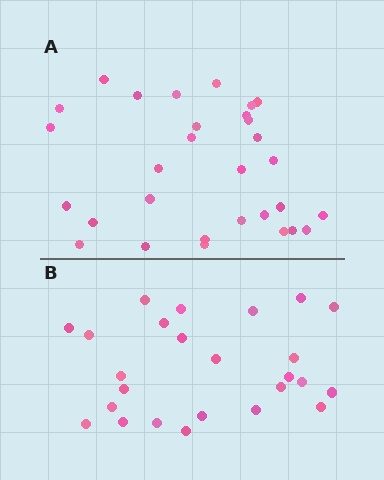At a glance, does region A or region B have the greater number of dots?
Region A (the top region) has more dots.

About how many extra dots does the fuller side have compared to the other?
Region A has about 5 more dots than region B.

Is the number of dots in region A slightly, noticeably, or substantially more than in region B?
Region A has only slightly more — the two regions are fairly close. The ratio is roughly 1.2 to 1.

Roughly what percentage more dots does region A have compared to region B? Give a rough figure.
About 20% more.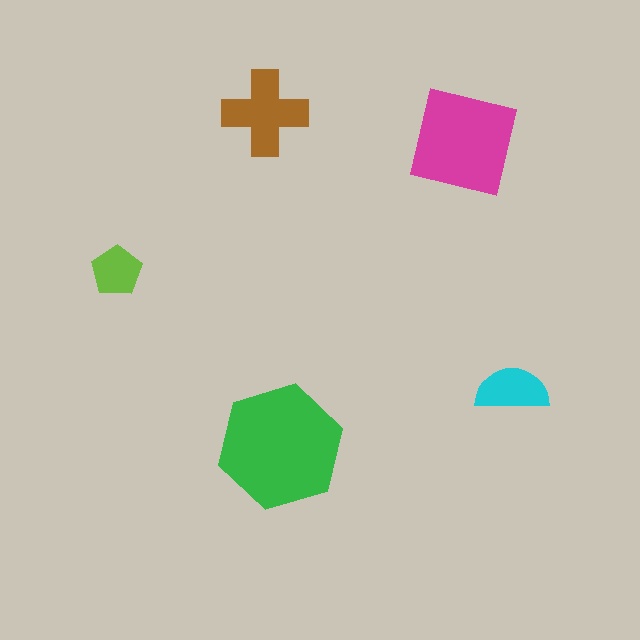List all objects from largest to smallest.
The green hexagon, the magenta square, the brown cross, the cyan semicircle, the lime pentagon.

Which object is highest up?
The brown cross is topmost.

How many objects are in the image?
There are 5 objects in the image.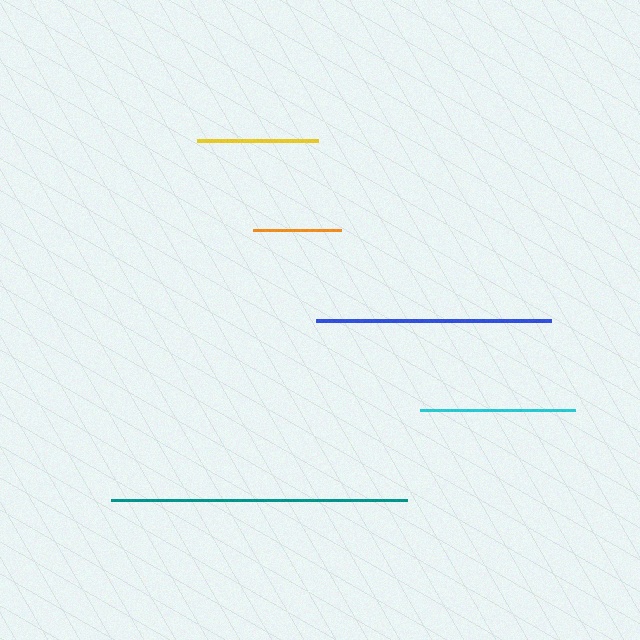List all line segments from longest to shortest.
From longest to shortest: teal, blue, cyan, yellow, orange.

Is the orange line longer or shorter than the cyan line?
The cyan line is longer than the orange line.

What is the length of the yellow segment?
The yellow segment is approximately 122 pixels long.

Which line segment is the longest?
The teal line is the longest at approximately 296 pixels.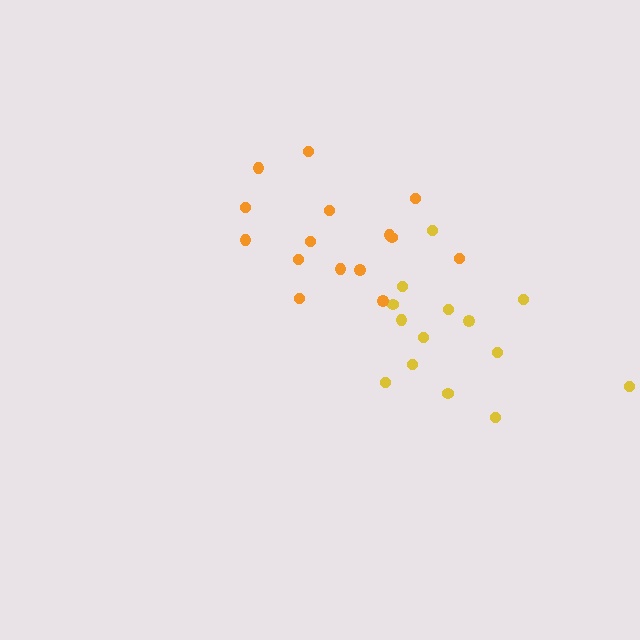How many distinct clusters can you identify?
There are 2 distinct clusters.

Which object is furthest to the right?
The yellow cluster is rightmost.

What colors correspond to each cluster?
The clusters are colored: yellow, orange.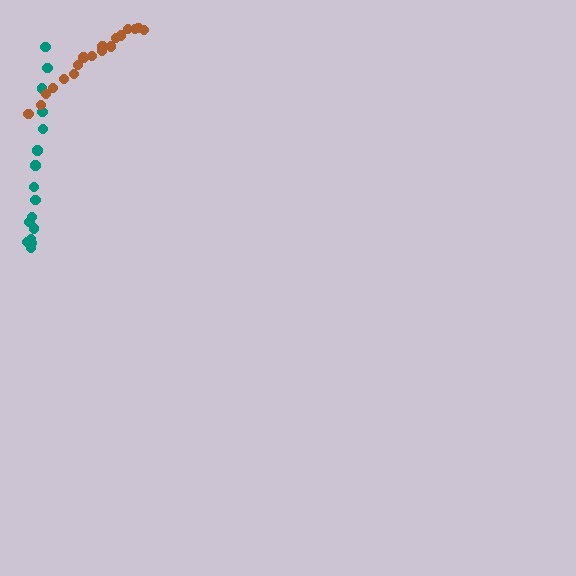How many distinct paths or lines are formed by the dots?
There are 2 distinct paths.